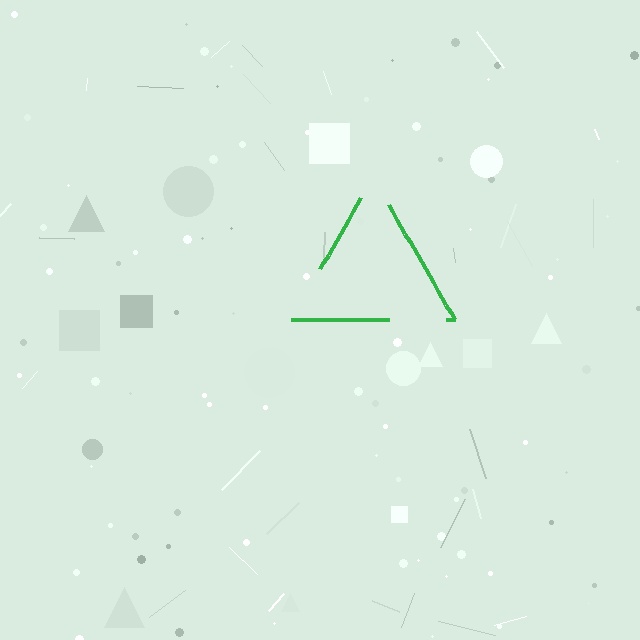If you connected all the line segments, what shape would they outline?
They would outline a triangle.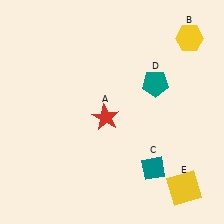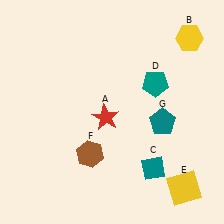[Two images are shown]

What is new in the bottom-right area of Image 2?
A teal pentagon (G) was added in the bottom-right area of Image 2.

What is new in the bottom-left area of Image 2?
A brown hexagon (F) was added in the bottom-left area of Image 2.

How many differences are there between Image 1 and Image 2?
There are 2 differences between the two images.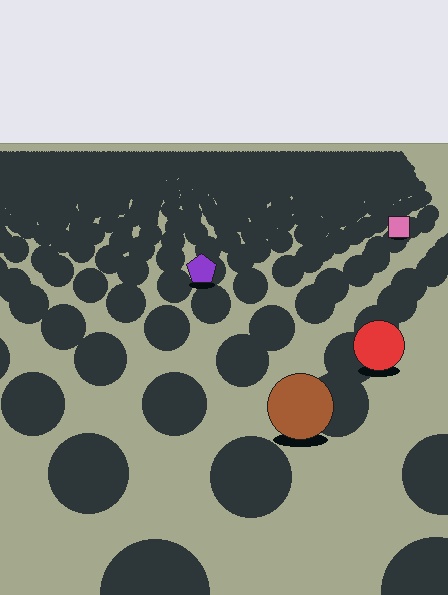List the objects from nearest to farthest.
From nearest to farthest: the brown circle, the red circle, the purple pentagon, the pink square.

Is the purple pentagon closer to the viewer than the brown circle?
No. The brown circle is closer — you can tell from the texture gradient: the ground texture is coarser near it.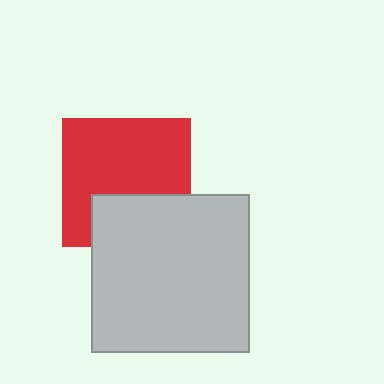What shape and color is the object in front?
The object in front is a light gray square.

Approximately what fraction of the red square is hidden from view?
Roughly 32% of the red square is hidden behind the light gray square.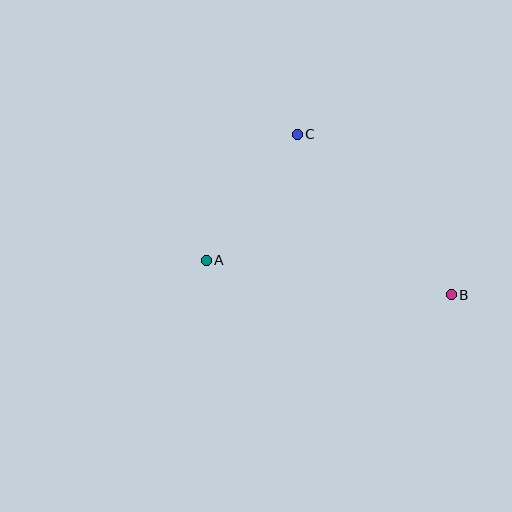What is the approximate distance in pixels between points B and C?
The distance between B and C is approximately 222 pixels.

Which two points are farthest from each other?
Points A and B are farthest from each other.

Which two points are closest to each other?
Points A and C are closest to each other.